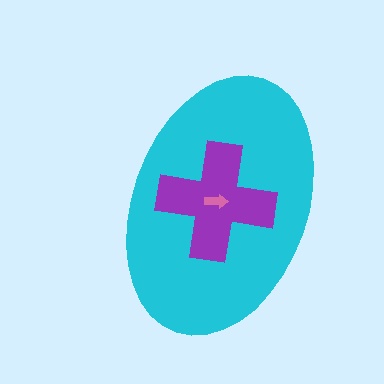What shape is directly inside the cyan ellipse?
The purple cross.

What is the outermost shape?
The cyan ellipse.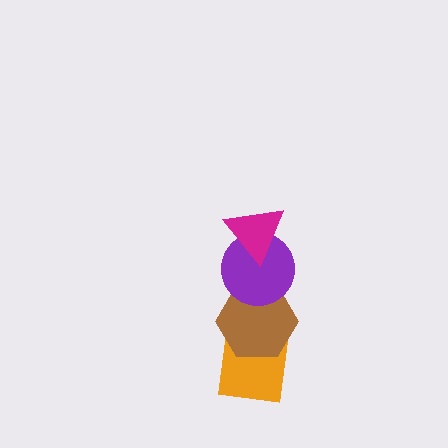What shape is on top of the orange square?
The brown hexagon is on top of the orange square.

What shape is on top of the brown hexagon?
The purple circle is on top of the brown hexagon.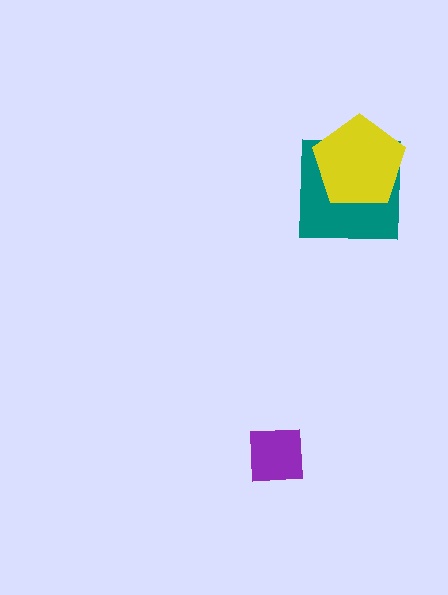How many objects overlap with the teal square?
1 object overlaps with the teal square.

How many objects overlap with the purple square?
0 objects overlap with the purple square.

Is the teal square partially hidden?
Yes, it is partially covered by another shape.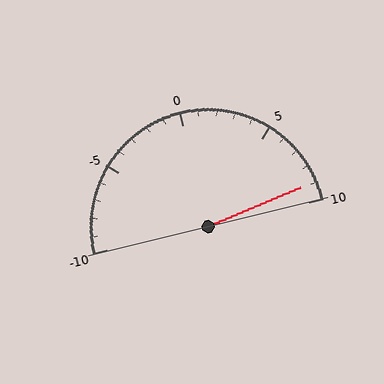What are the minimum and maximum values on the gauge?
The gauge ranges from -10 to 10.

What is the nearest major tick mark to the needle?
The nearest major tick mark is 10.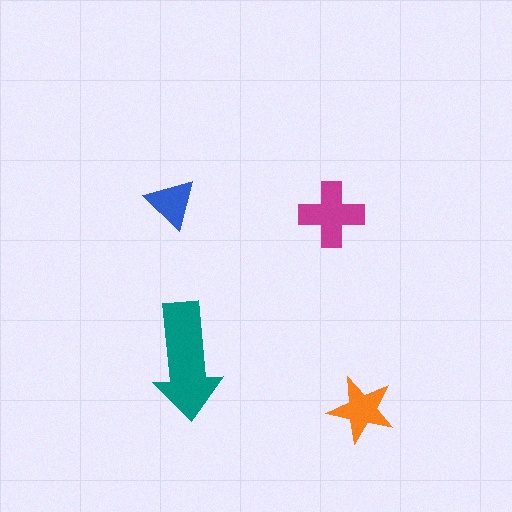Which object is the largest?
The teal arrow.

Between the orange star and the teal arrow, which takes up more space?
The teal arrow.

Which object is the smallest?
The blue triangle.